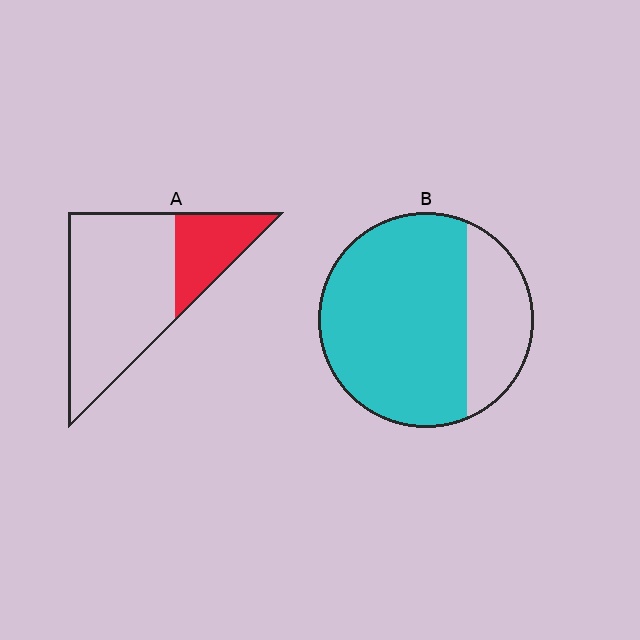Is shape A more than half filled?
No.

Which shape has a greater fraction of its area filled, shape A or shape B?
Shape B.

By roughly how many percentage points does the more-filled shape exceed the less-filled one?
By roughly 50 percentage points (B over A).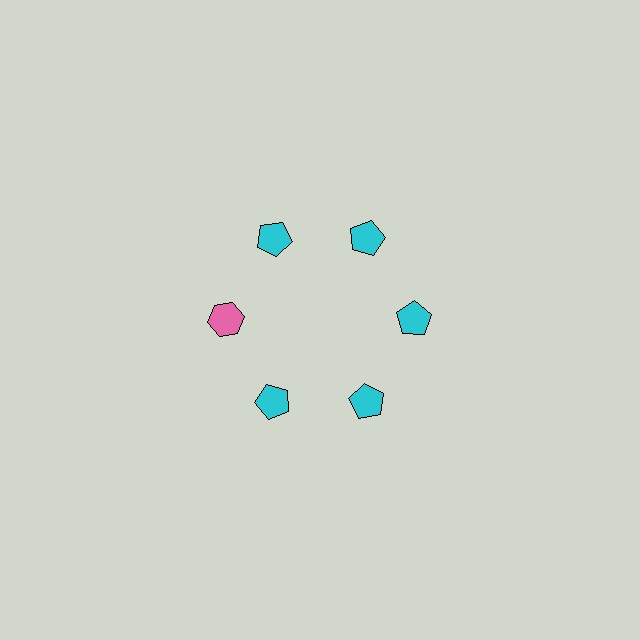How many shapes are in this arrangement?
There are 6 shapes arranged in a ring pattern.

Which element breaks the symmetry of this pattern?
The pink hexagon at roughly the 9 o'clock position breaks the symmetry. All other shapes are cyan pentagons.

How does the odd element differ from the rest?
It differs in both color (pink instead of cyan) and shape (hexagon instead of pentagon).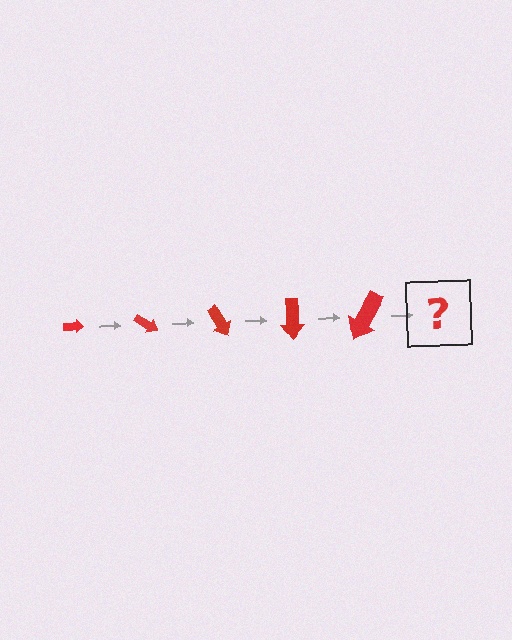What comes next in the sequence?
The next element should be an arrow, larger than the previous one and rotated 150 degrees from the start.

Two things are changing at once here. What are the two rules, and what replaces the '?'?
The two rules are that the arrow grows larger each step and it rotates 30 degrees each step. The '?' should be an arrow, larger than the previous one and rotated 150 degrees from the start.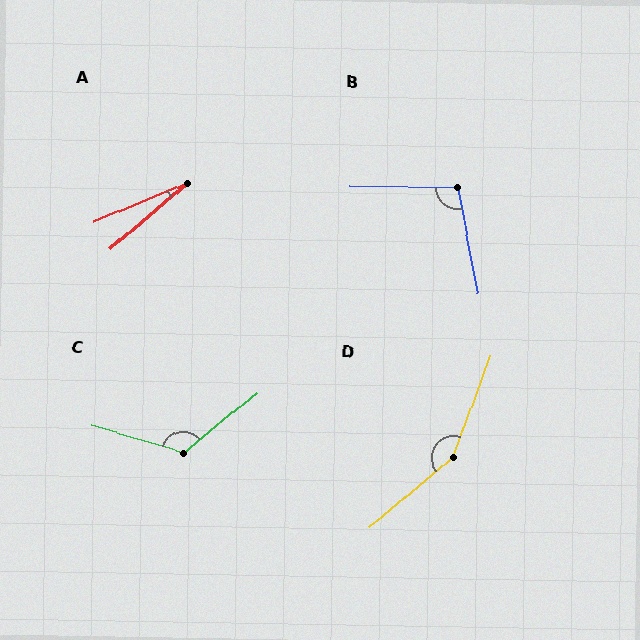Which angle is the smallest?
A, at approximately 18 degrees.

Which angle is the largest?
D, at approximately 151 degrees.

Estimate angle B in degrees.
Approximately 101 degrees.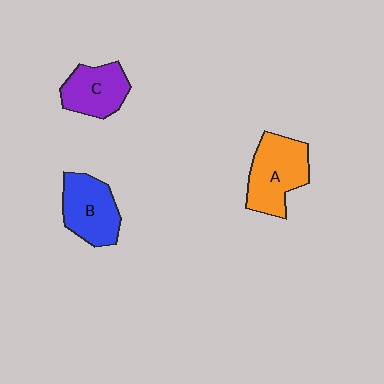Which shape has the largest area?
Shape A (orange).